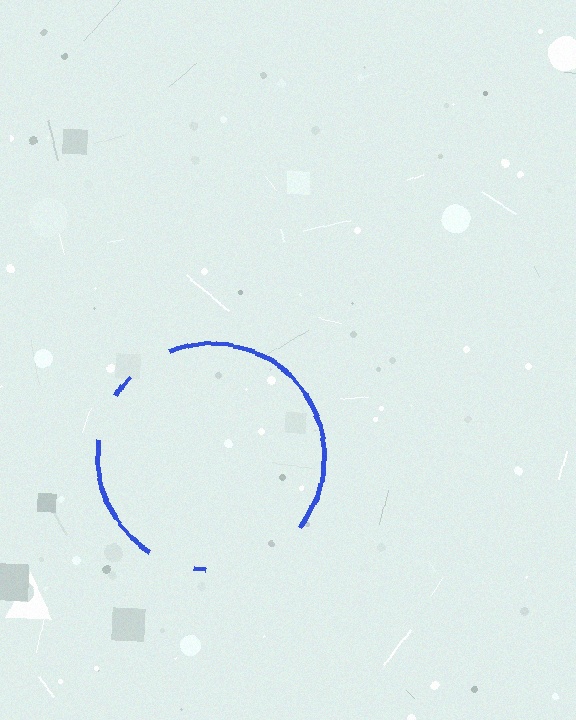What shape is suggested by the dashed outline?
The dashed outline suggests a circle.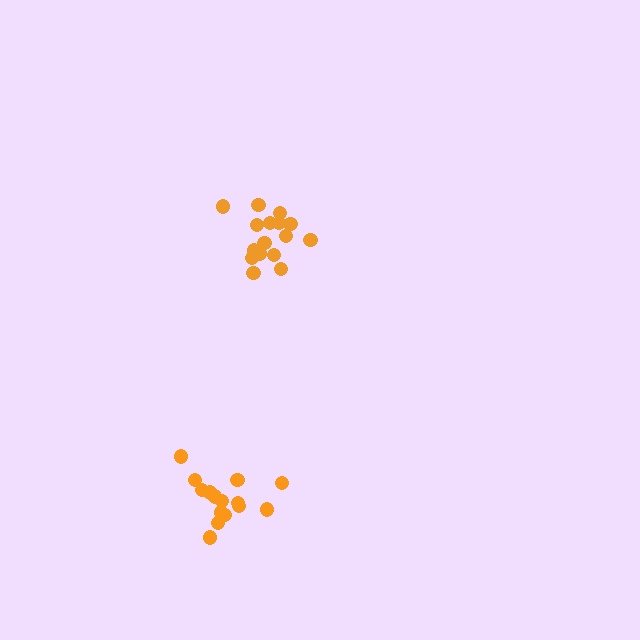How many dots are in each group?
Group 1: 16 dots, Group 2: 16 dots (32 total).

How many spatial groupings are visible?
There are 2 spatial groupings.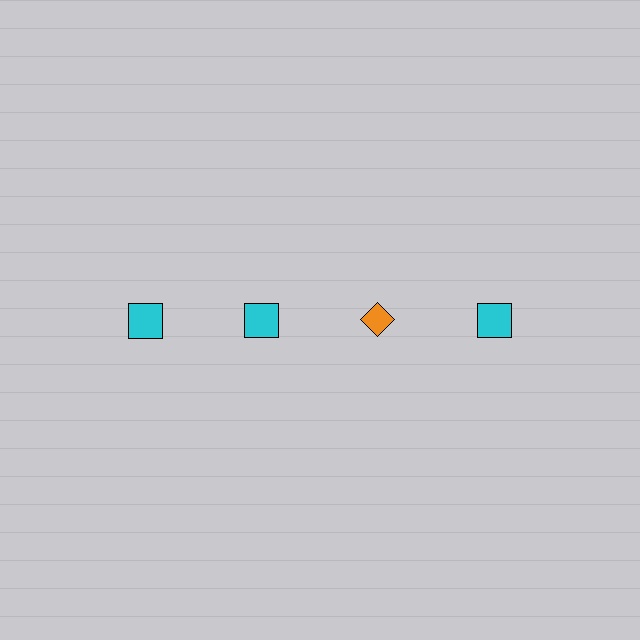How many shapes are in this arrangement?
There are 4 shapes arranged in a grid pattern.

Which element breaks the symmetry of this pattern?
The orange diamond in the top row, center column breaks the symmetry. All other shapes are cyan squares.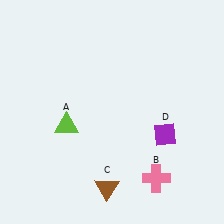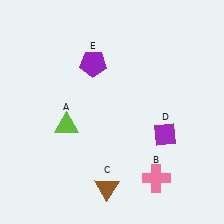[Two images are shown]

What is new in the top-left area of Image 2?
A purple pentagon (E) was added in the top-left area of Image 2.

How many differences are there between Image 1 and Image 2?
There is 1 difference between the two images.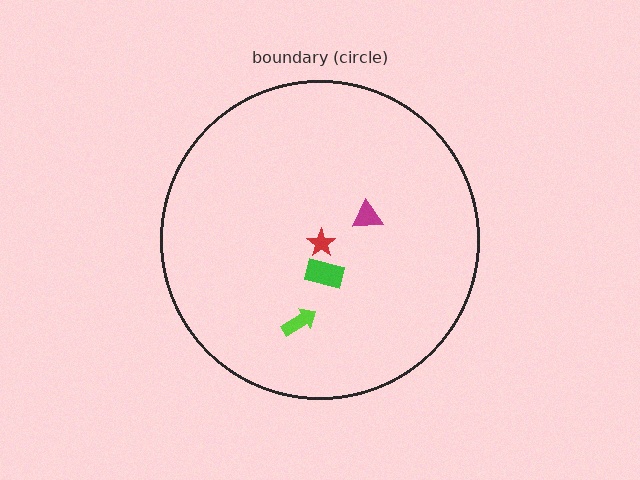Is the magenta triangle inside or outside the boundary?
Inside.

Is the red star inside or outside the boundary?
Inside.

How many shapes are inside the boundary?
4 inside, 0 outside.